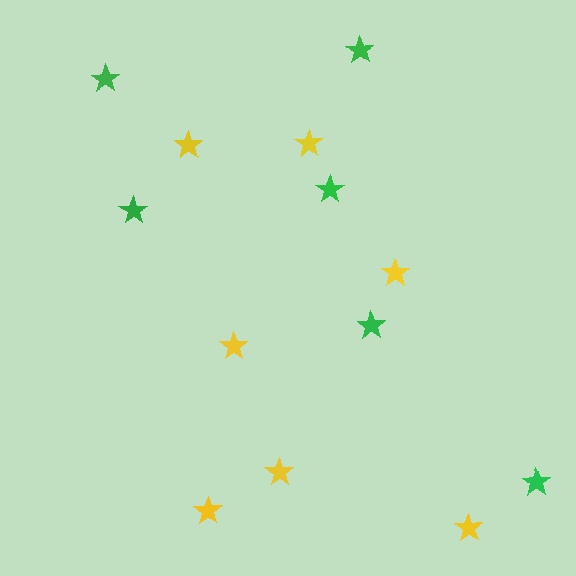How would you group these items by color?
There are 2 groups: one group of yellow stars (7) and one group of green stars (6).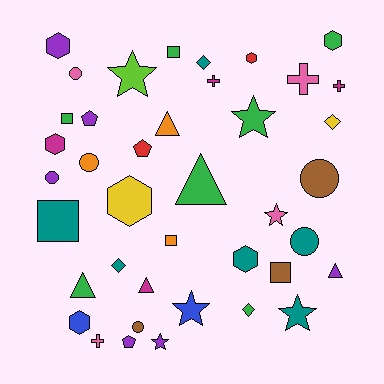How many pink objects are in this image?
There are 4 pink objects.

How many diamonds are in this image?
There are 4 diamonds.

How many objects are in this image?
There are 40 objects.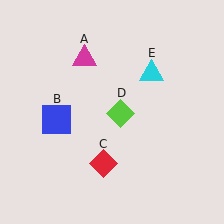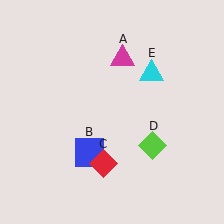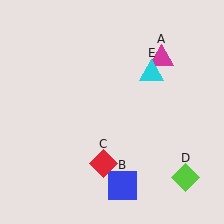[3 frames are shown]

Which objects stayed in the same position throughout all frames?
Red diamond (object C) and cyan triangle (object E) remained stationary.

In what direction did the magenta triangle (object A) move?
The magenta triangle (object A) moved right.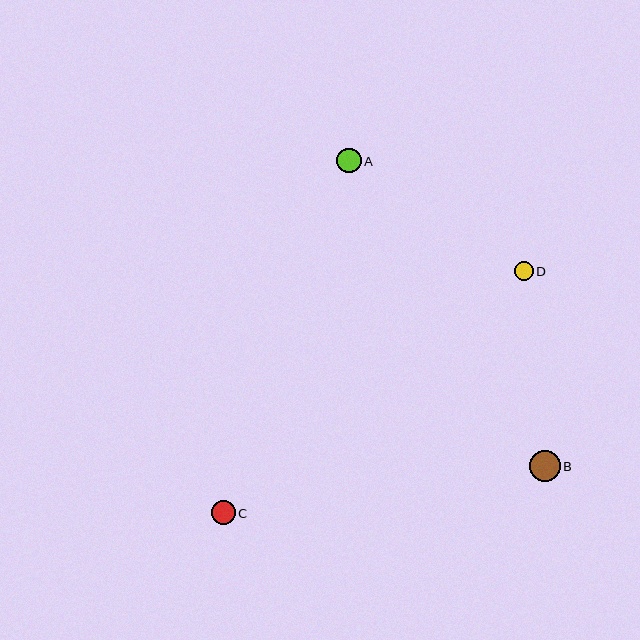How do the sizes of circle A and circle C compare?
Circle A and circle C are approximately the same size.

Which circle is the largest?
Circle B is the largest with a size of approximately 31 pixels.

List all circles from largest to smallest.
From largest to smallest: B, A, C, D.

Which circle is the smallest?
Circle D is the smallest with a size of approximately 19 pixels.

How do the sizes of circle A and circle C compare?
Circle A and circle C are approximately the same size.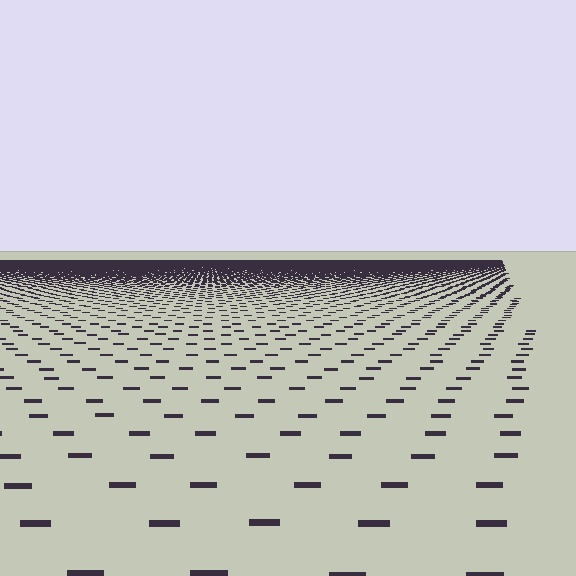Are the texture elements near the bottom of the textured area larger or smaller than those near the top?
Larger. Near the bottom, elements are closer to the viewer and appear at a bigger on-screen size.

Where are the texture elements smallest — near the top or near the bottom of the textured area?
Near the top.